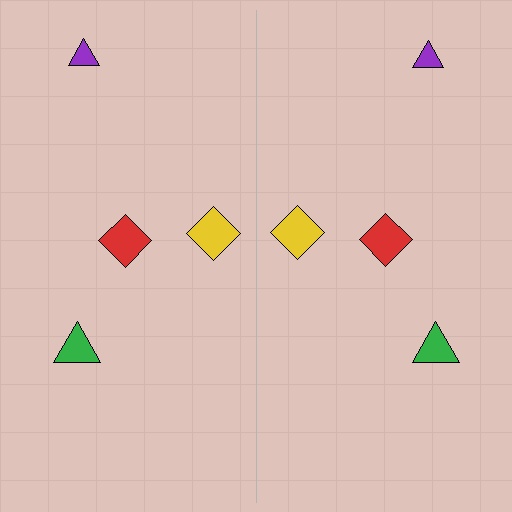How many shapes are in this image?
There are 8 shapes in this image.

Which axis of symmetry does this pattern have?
The pattern has a vertical axis of symmetry running through the center of the image.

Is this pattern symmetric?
Yes, this pattern has bilateral (reflection) symmetry.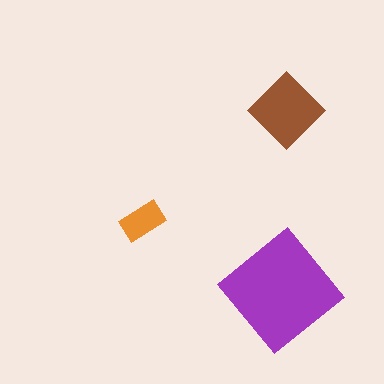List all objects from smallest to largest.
The orange rectangle, the brown diamond, the purple diamond.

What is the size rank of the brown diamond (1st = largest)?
2nd.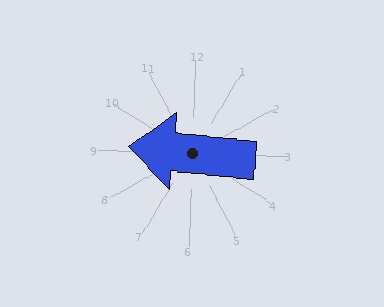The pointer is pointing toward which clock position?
Roughly 9 o'clock.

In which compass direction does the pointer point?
West.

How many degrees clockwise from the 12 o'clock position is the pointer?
Approximately 274 degrees.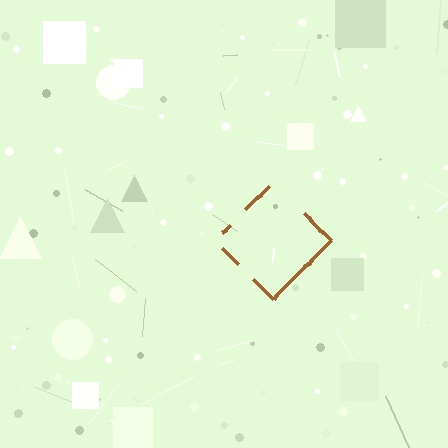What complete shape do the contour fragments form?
The contour fragments form a diamond.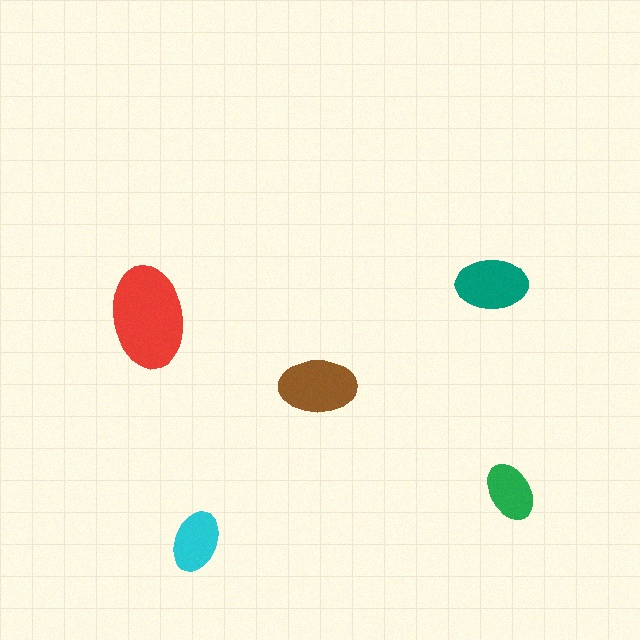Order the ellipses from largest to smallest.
the red one, the brown one, the teal one, the cyan one, the green one.